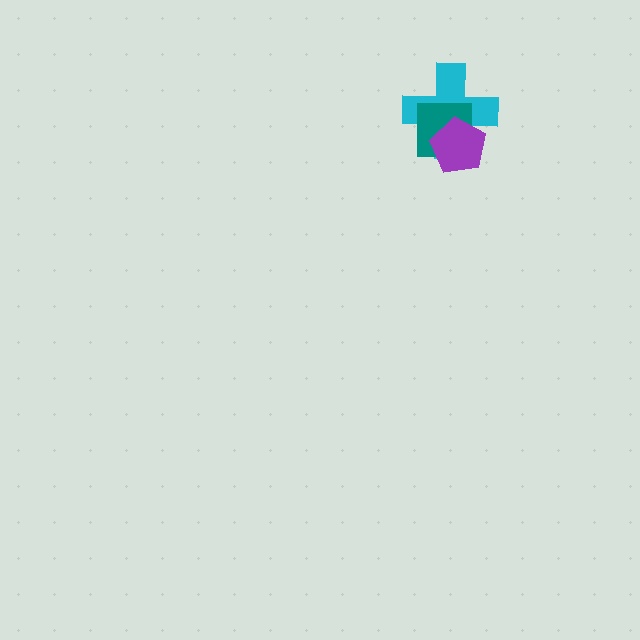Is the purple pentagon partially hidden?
No, no other shape covers it.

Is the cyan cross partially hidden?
Yes, it is partially covered by another shape.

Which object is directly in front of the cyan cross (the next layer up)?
The teal square is directly in front of the cyan cross.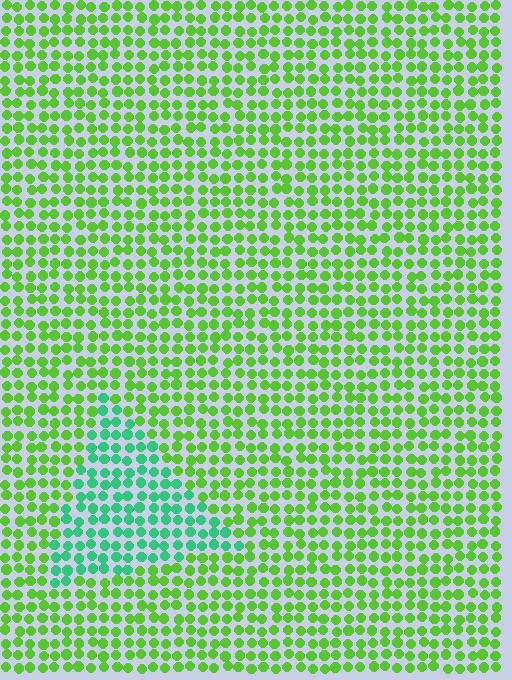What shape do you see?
I see a triangle.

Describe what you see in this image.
The image is filled with small lime elements in a uniform arrangement. A triangle-shaped region is visible where the elements are tinted to a slightly different hue, forming a subtle color boundary.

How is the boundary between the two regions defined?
The boundary is defined purely by a slight shift in hue (about 47 degrees). Spacing, size, and orientation are identical on both sides.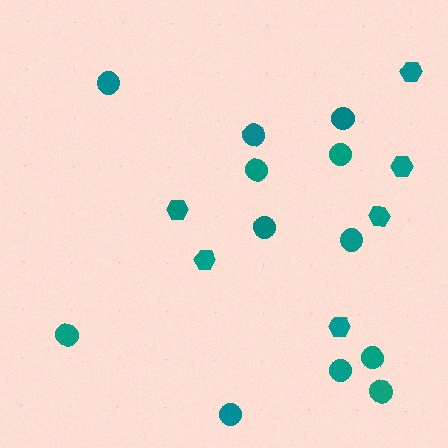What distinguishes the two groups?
There are 2 groups: one group of hexagons (6) and one group of circles (12).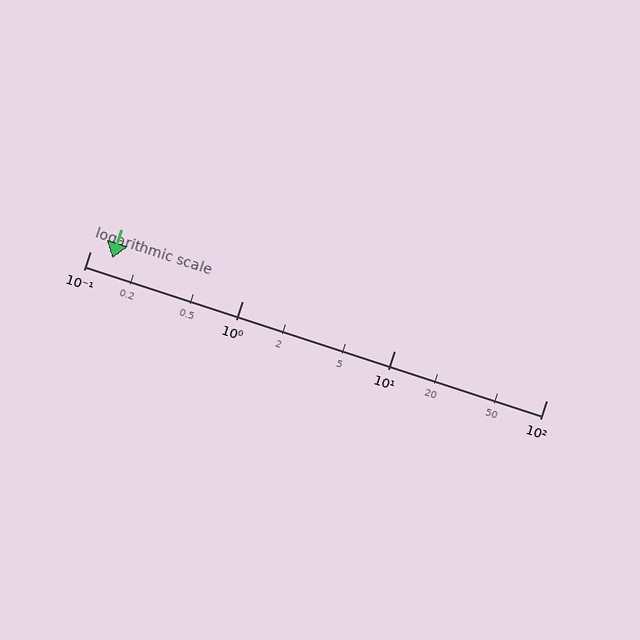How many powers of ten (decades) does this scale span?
The scale spans 3 decades, from 0.1 to 100.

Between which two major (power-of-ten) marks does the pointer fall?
The pointer is between 0.1 and 1.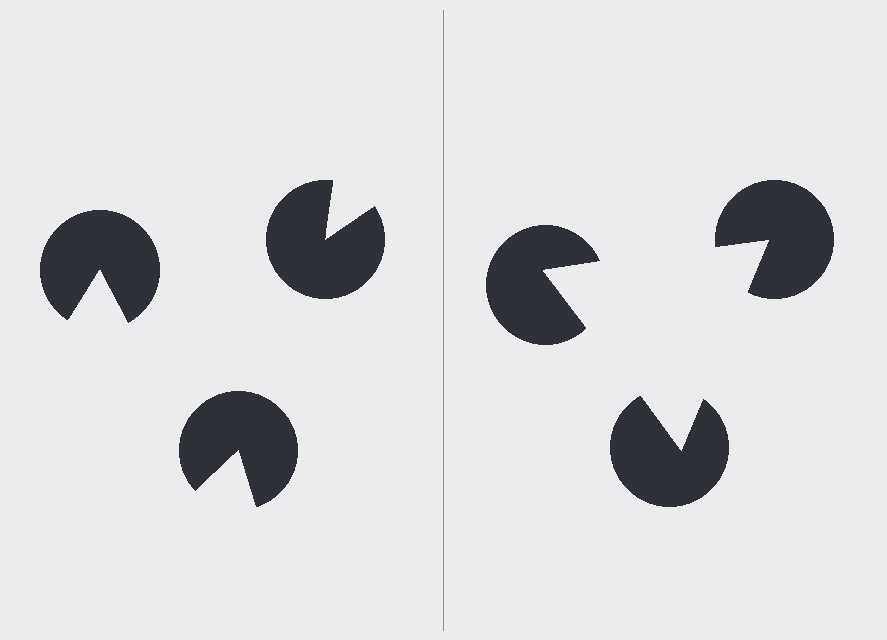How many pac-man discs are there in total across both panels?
6 — 3 on each side.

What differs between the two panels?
The pac-man discs are positioned identically on both sides; only the wedge orientations differ. On the right they align to a triangle; on the left they are misaligned.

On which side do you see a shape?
An illusory triangle appears on the right side. On the left side the wedge cuts are rotated, so no coherent shape forms.